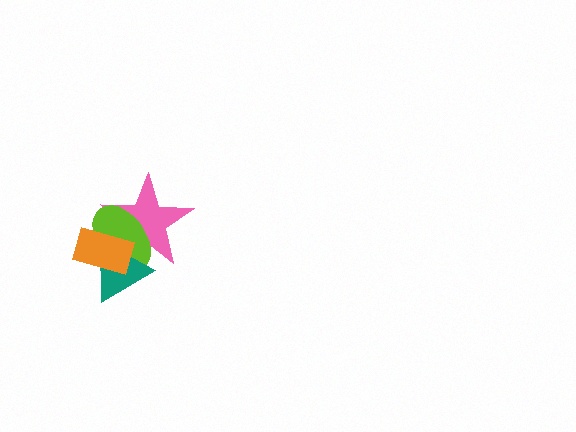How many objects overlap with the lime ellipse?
3 objects overlap with the lime ellipse.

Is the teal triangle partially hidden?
Yes, it is partially covered by another shape.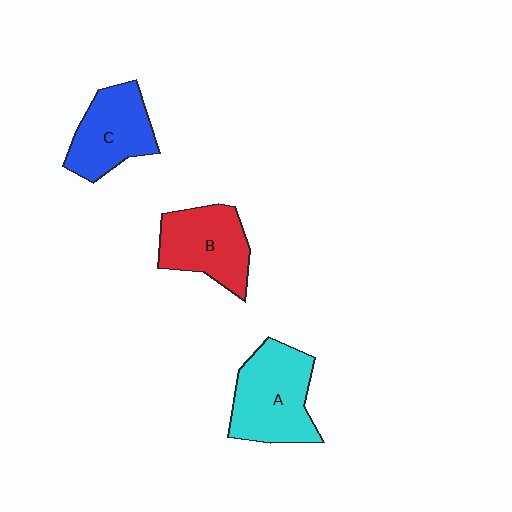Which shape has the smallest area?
Shape C (blue).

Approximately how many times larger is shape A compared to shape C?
Approximately 1.2 times.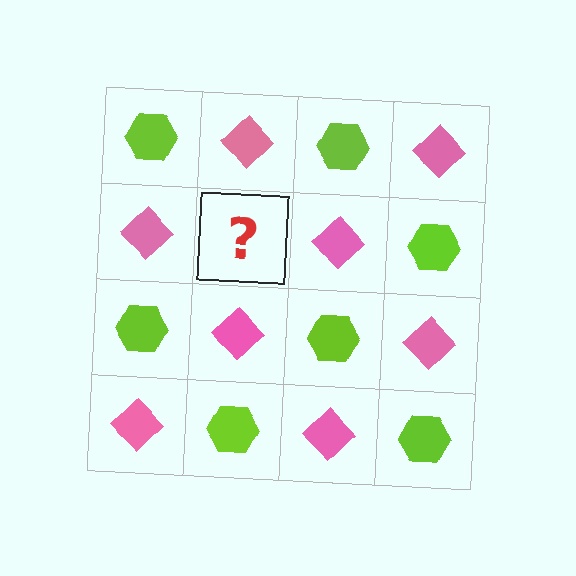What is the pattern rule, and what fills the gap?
The rule is that it alternates lime hexagon and pink diamond in a checkerboard pattern. The gap should be filled with a lime hexagon.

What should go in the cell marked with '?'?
The missing cell should contain a lime hexagon.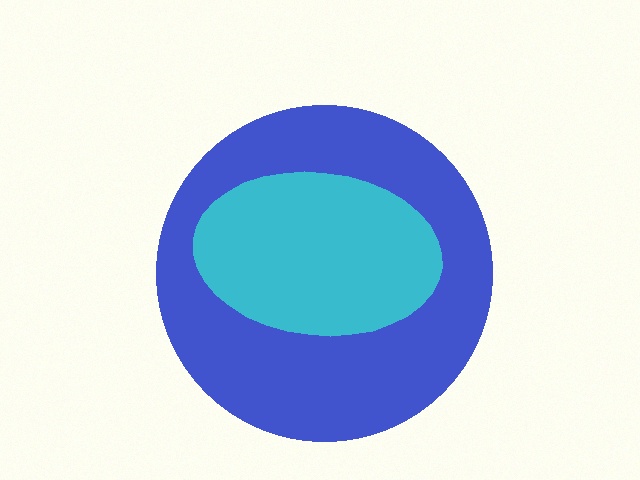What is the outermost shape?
The blue circle.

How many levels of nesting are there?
2.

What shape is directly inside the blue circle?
The cyan ellipse.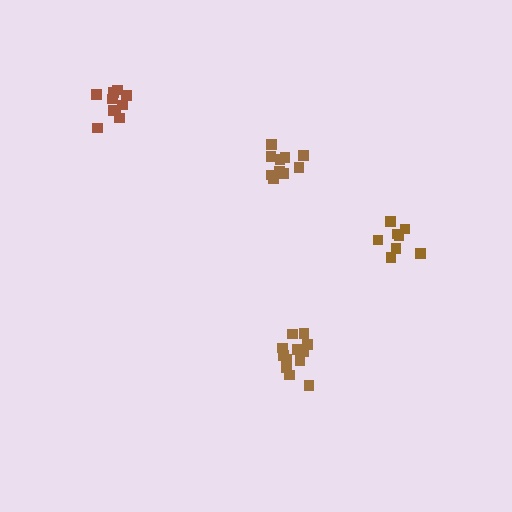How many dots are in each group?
Group 1: 8 dots, Group 2: 12 dots, Group 3: 10 dots, Group 4: 10 dots (40 total).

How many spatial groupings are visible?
There are 4 spatial groupings.